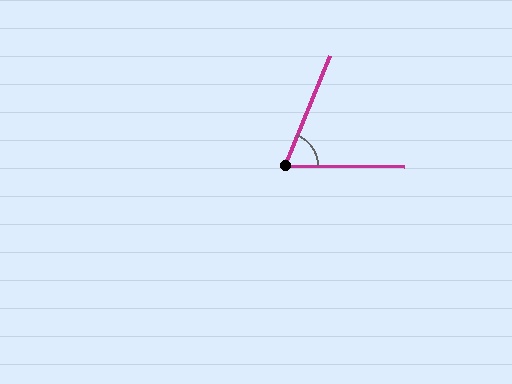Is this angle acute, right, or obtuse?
It is acute.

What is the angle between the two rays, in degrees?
Approximately 68 degrees.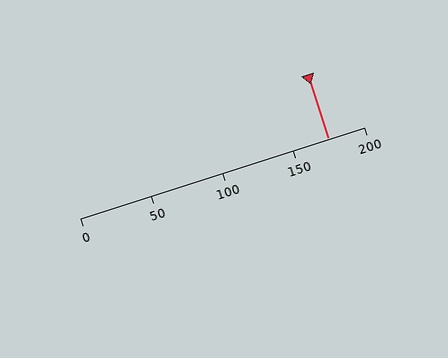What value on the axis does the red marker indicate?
The marker indicates approximately 175.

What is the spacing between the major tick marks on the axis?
The major ticks are spaced 50 apart.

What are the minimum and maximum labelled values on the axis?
The axis runs from 0 to 200.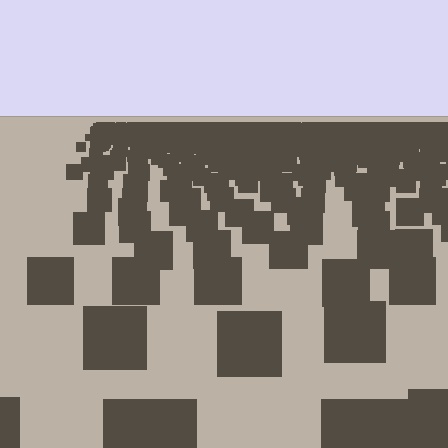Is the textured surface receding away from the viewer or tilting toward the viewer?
The surface is receding away from the viewer. Texture elements get smaller and denser toward the top.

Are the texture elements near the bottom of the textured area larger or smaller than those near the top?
Larger. Near the bottom, elements are closer to the viewer and appear at a bigger on-screen size.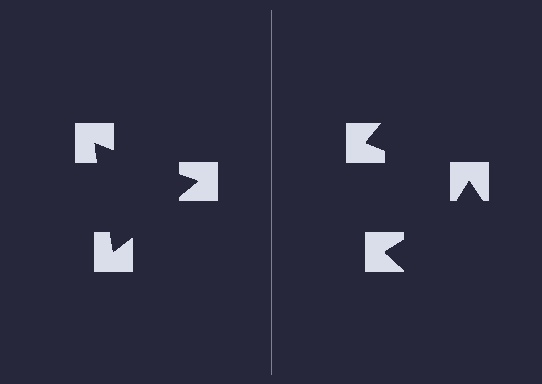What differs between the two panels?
The notched squares are positioned identically on both sides; only the wedge orientations differ. On the left they align to a triangle; on the right they are misaligned.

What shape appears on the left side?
An illusory triangle.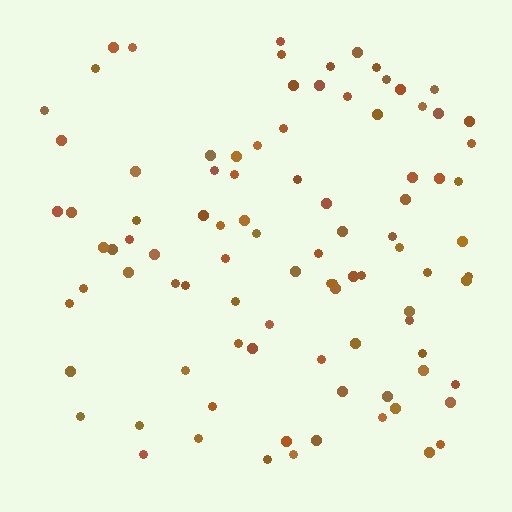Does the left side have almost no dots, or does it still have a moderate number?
Still a moderate number, just noticeably fewer than the right.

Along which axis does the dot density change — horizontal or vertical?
Horizontal.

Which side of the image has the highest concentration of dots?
The right.